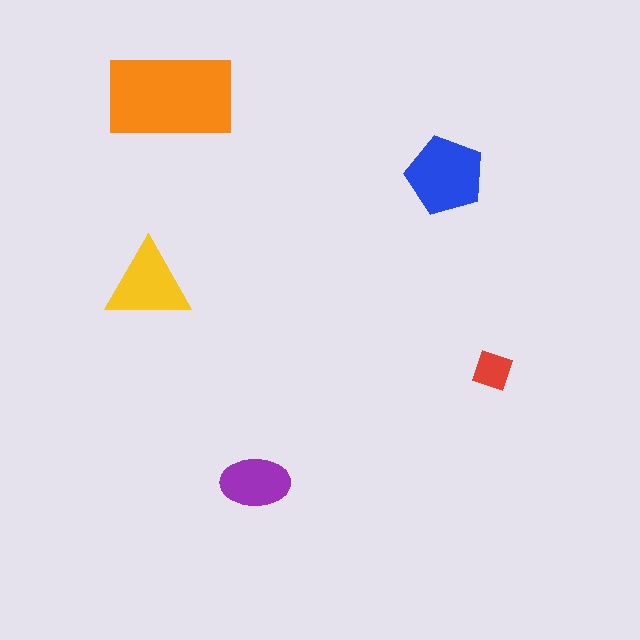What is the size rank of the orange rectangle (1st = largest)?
1st.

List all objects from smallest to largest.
The red square, the purple ellipse, the yellow triangle, the blue pentagon, the orange rectangle.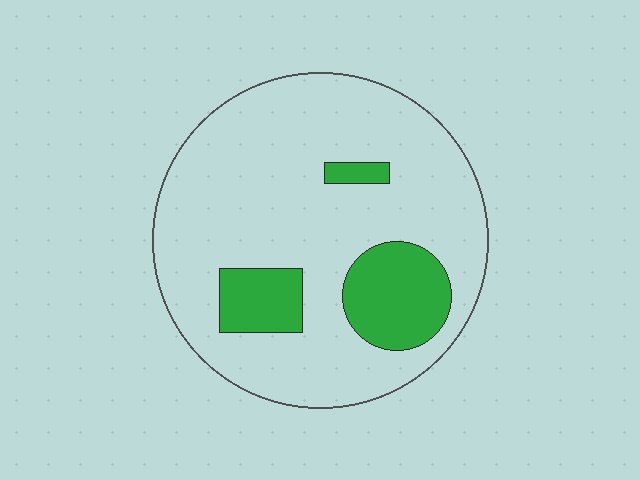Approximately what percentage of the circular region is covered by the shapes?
Approximately 20%.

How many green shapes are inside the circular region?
3.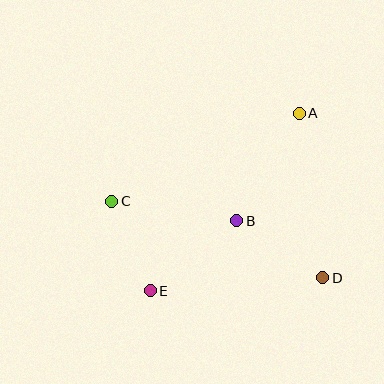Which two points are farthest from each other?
Points A and E are farthest from each other.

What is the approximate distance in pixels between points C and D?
The distance between C and D is approximately 224 pixels.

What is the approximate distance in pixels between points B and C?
The distance between B and C is approximately 127 pixels.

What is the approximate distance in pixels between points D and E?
The distance between D and E is approximately 173 pixels.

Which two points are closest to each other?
Points C and E are closest to each other.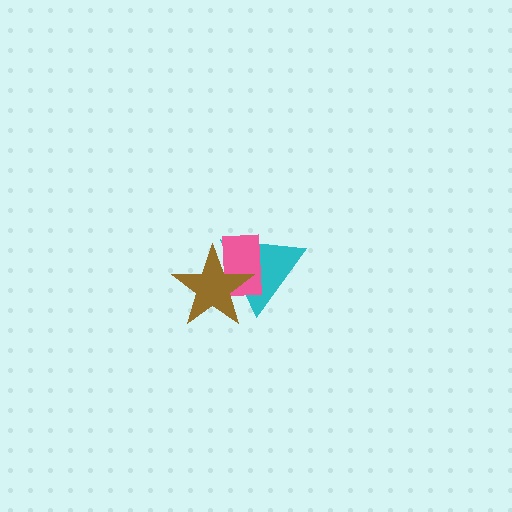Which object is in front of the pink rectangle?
The brown star is in front of the pink rectangle.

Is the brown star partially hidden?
No, no other shape covers it.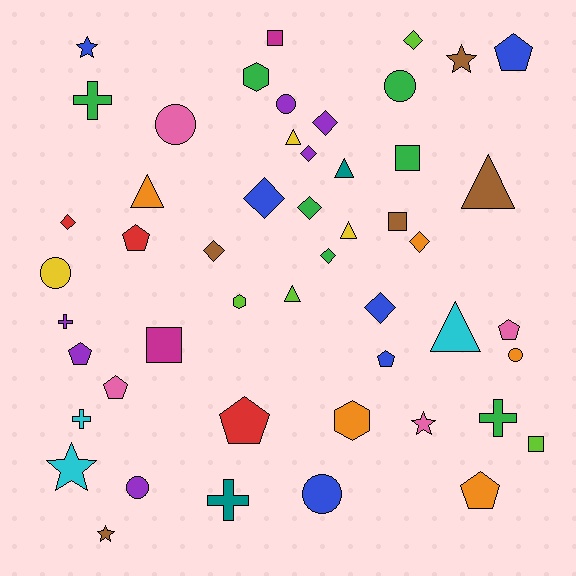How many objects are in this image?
There are 50 objects.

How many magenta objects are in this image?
There are 2 magenta objects.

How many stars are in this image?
There are 5 stars.